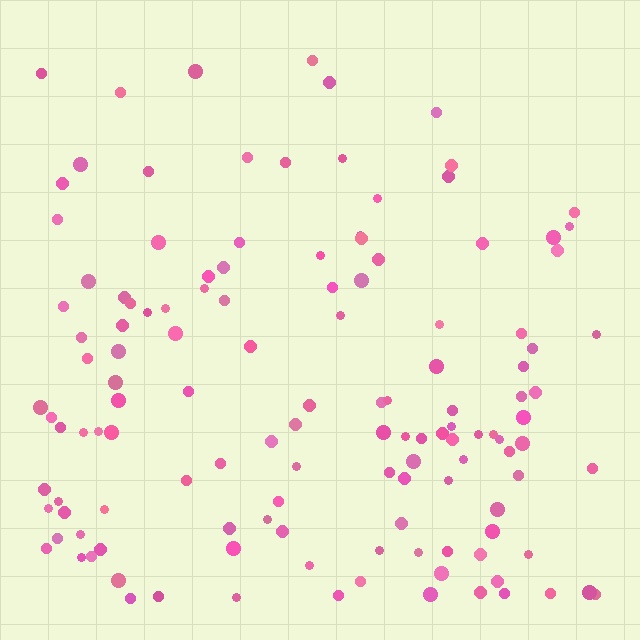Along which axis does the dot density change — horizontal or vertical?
Vertical.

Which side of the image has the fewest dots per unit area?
The top.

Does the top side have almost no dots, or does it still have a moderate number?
Still a moderate number, just noticeably fewer than the bottom.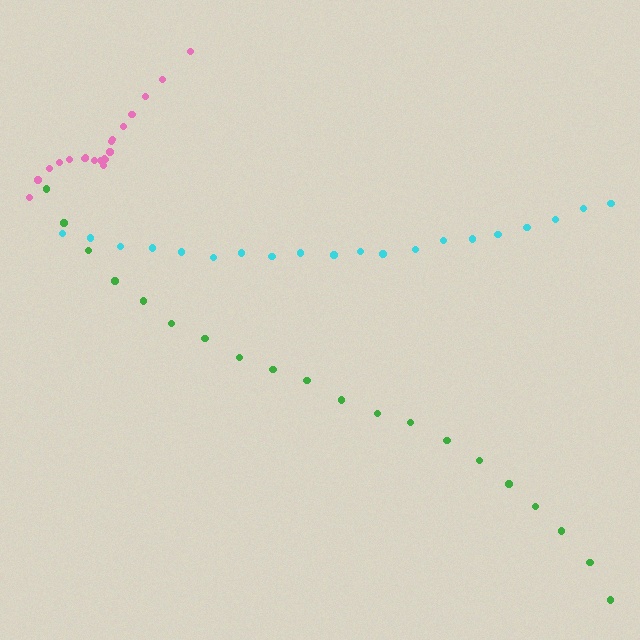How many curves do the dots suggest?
There are 3 distinct paths.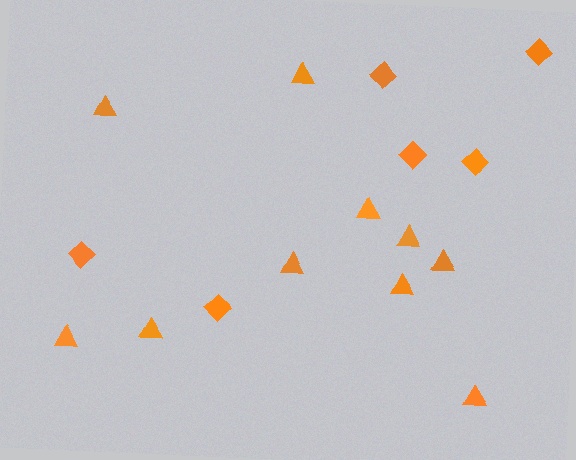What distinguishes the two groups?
There are 2 groups: one group of diamonds (6) and one group of triangles (10).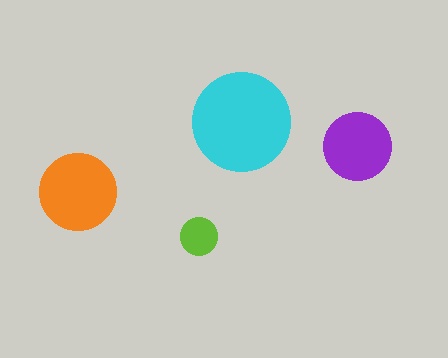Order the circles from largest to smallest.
the cyan one, the orange one, the purple one, the lime one.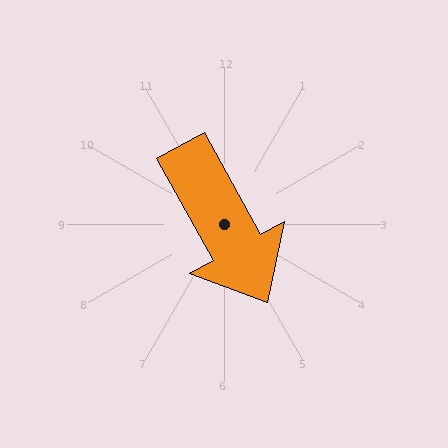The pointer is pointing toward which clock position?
Roughly 5 o'clock.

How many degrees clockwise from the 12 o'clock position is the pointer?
Approximately 151 degrees.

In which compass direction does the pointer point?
Southeast.